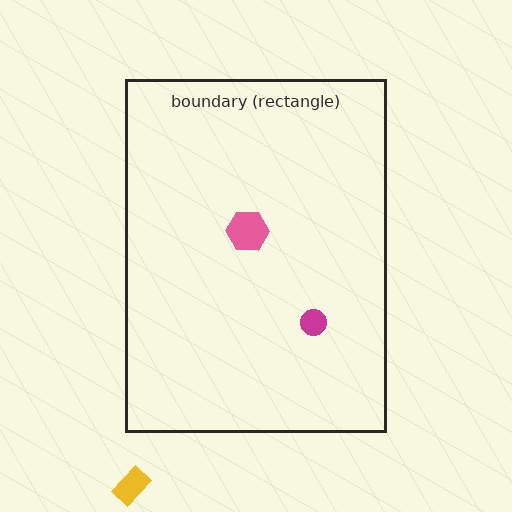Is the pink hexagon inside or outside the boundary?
Inside.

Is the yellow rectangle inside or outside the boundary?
Outside.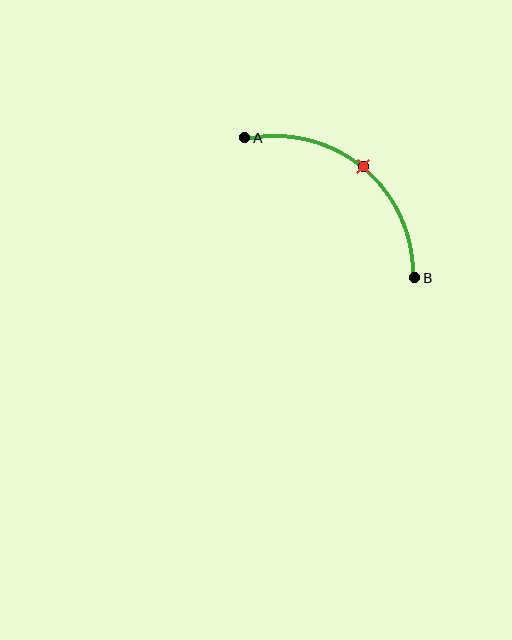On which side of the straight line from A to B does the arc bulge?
The arc bulges above and to the right of the straight line connecting A and B.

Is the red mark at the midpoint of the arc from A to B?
Yes. The red mark lies on the arc at equal arc-length from both A and B — it is the arc midpoint.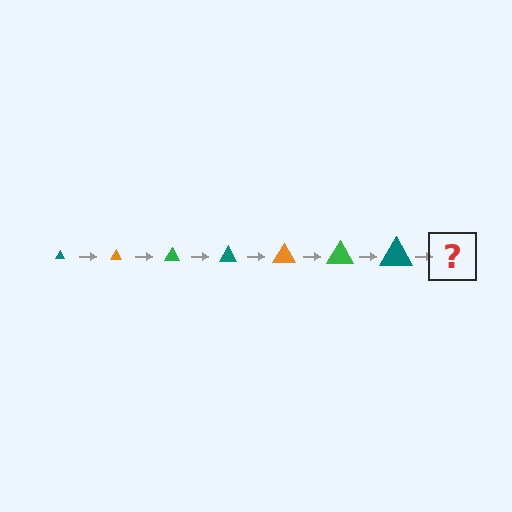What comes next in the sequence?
The next element should be an orange triangle, larger than the previous one.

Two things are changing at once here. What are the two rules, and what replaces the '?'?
The two rules are that the triangle grows larger each step and the color cycles through teal, orange, and green. The '?' should be an orange triangle, larger than the previous one.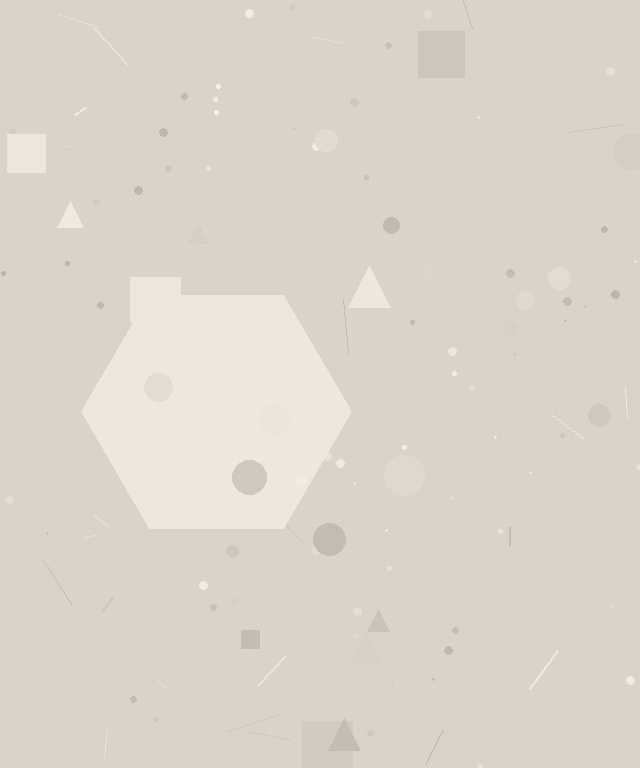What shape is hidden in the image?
A hexagon is hidden in the image.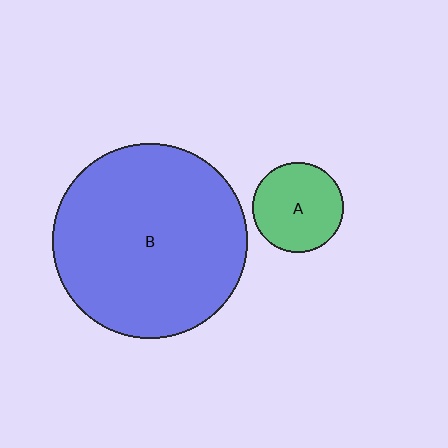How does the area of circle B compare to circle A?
Approximately 4.6 times.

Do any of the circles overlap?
No, none of the circles overlap.